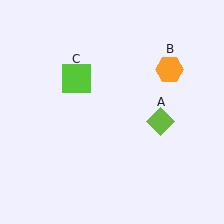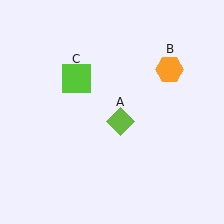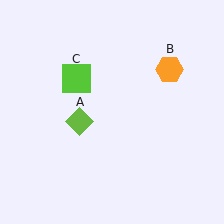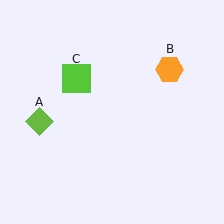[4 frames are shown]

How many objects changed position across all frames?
1 object changed position: lime diamond (object A).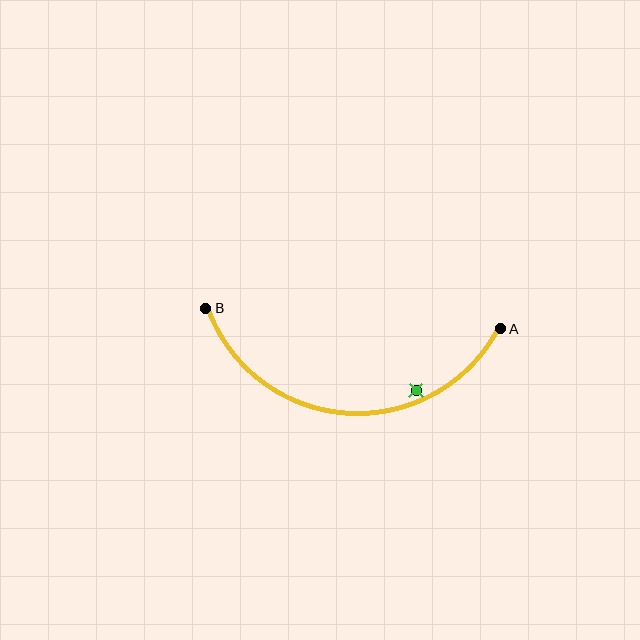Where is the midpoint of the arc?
The arc midpoint is the point on the curve farthest from the straight line joining A and B. It sits below that line.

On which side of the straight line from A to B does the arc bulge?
The arc bulges below the straight line connecting A and B.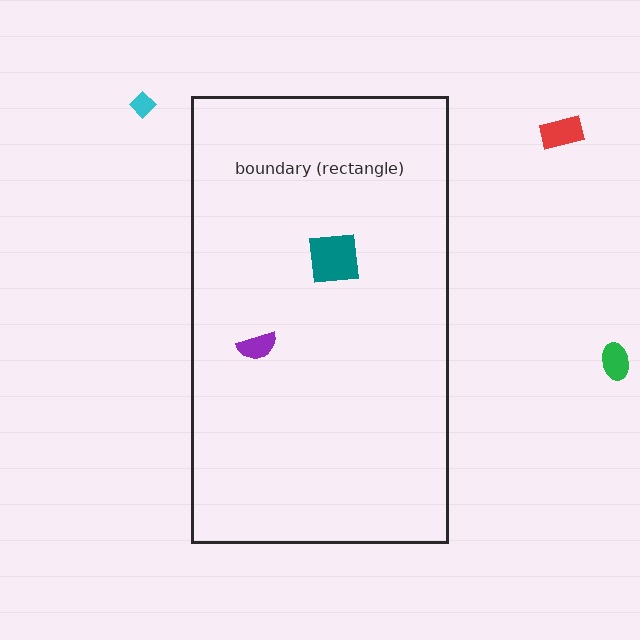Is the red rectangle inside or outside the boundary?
Outside.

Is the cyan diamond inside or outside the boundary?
Outside.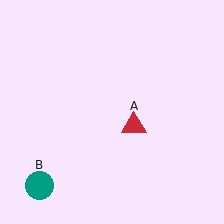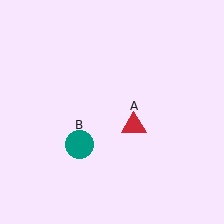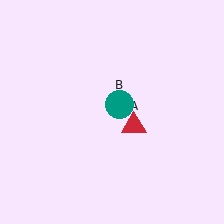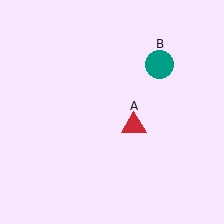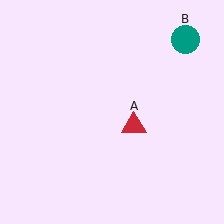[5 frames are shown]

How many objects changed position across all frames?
1 object changed position: teal circle (object B).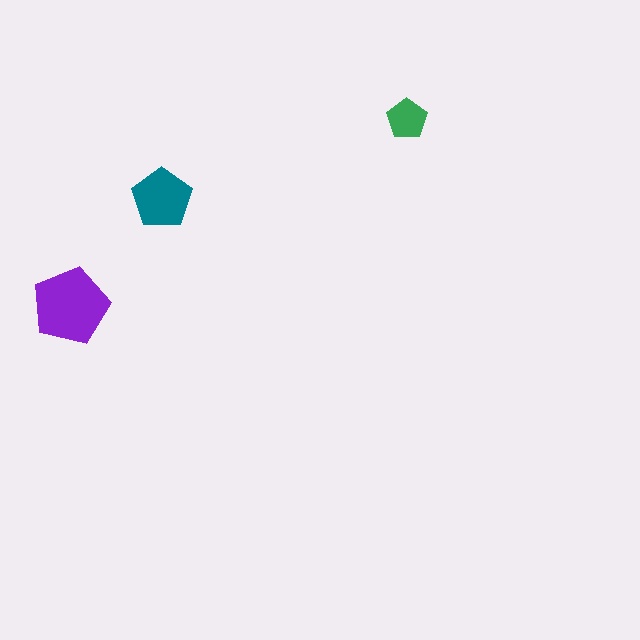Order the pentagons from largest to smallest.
the purple one, the teal one, the green one.